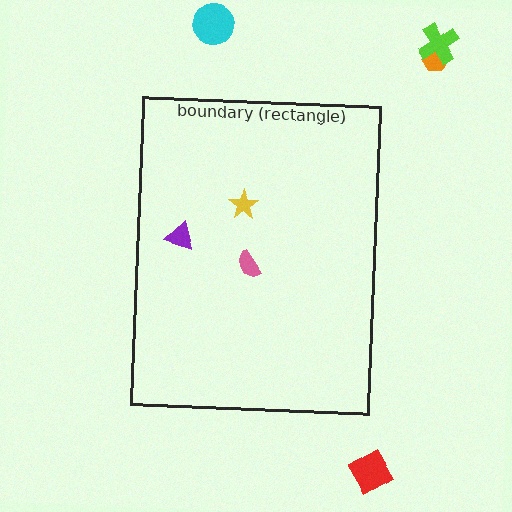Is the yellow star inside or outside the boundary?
Inside.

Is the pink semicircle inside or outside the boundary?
Inside.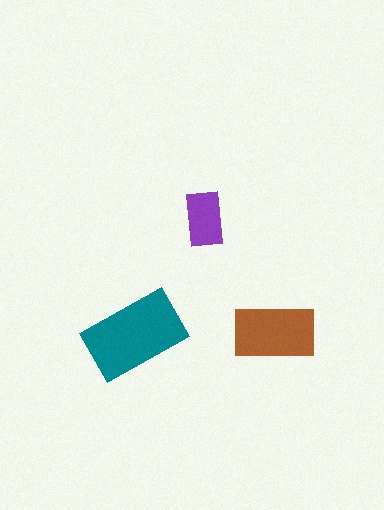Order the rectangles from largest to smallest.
the teal one, the brown one, the purple one.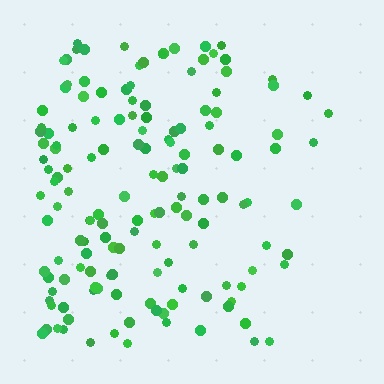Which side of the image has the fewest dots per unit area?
The right.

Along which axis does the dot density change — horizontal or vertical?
Horizontal.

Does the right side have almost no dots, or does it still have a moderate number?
Still a moderate number, just noticeably fewer than the left.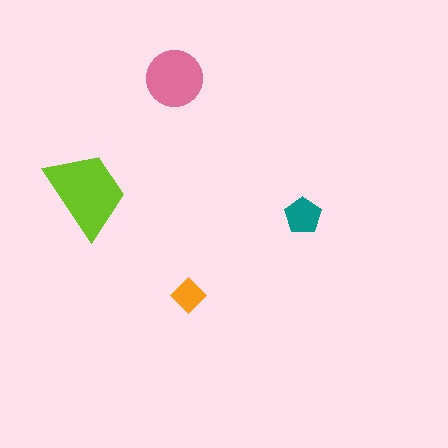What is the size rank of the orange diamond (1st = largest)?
4th.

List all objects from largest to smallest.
The lime trapezoid, the pink circle, the teal pentagon, the orange diamond.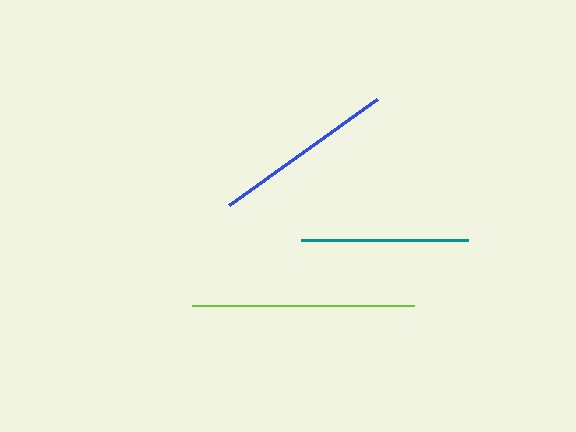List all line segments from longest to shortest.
From longest to shortest: lime, blue, teal.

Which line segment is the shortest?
The teal line is the shortest at approximately 167 pixels.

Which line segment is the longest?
The lime line is the longest at approximately 222 pixels.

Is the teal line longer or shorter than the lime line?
The lime line is longer than the teal line.